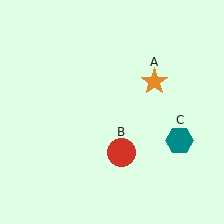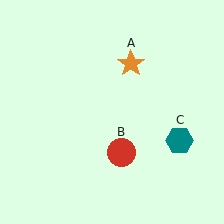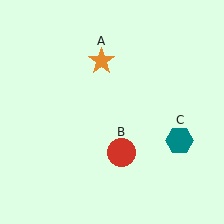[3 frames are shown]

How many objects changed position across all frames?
1 object changed position: orange star (object A).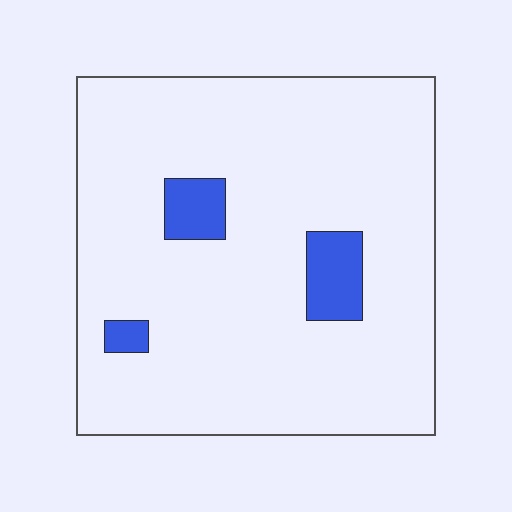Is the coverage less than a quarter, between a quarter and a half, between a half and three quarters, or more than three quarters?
Less than a quarter.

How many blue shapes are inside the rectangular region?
3.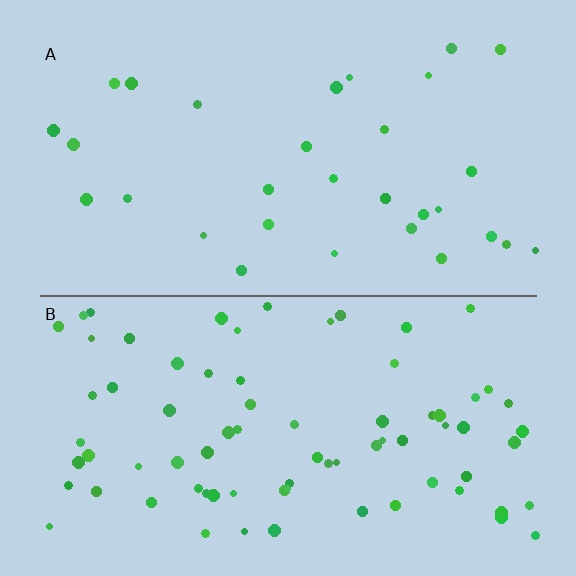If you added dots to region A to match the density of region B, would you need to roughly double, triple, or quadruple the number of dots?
Approximately double.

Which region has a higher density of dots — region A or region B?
B (the bottom).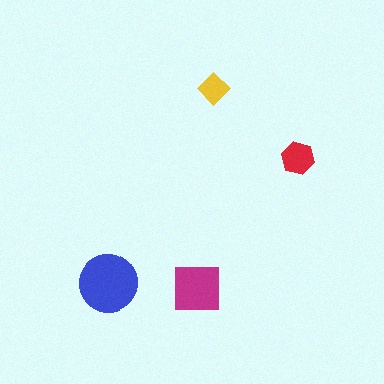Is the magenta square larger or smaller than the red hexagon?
Larger.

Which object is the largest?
The blue circle.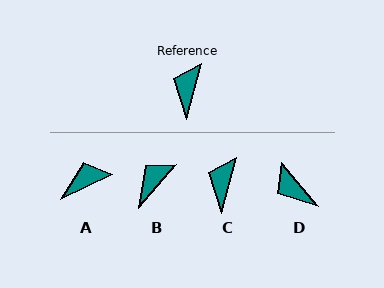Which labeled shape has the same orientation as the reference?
C.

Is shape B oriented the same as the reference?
No, it is off by about 26 degrees.